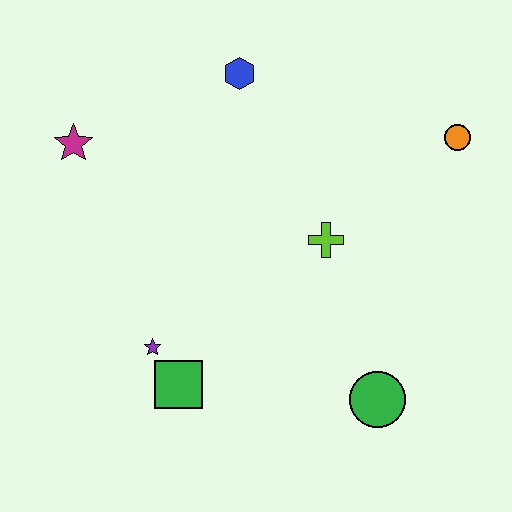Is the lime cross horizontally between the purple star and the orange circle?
Yes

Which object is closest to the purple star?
The green square is closest to the purple star.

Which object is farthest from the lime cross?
The magenta star is farthest from the lime cross.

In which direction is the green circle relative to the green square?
The green circle is to the right of the green square.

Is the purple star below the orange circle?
Yes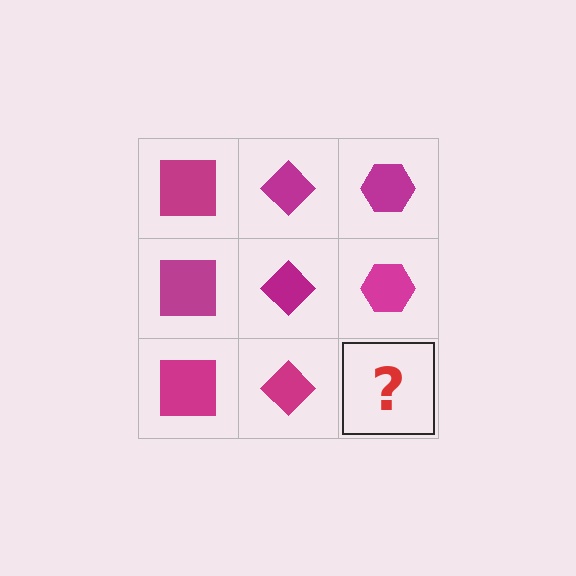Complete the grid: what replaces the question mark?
The question mark should be replaced with a magenta hexagon.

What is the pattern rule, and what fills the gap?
The rule is that each column has a consistent shape. The gap should be filled with a magenta hexagon.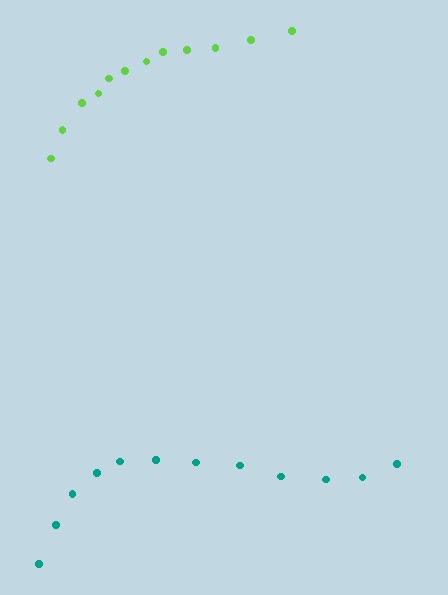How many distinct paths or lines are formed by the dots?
There are 2 distinct paths.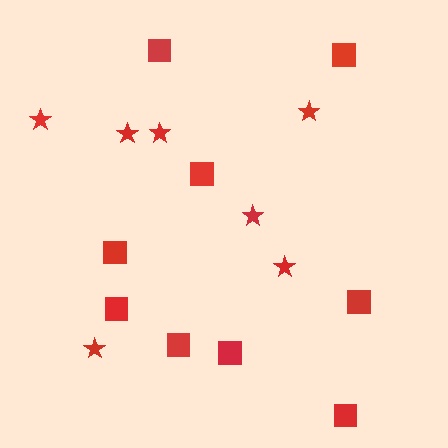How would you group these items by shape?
There are 2 groups: one group of squares (9) and one group of stars (7).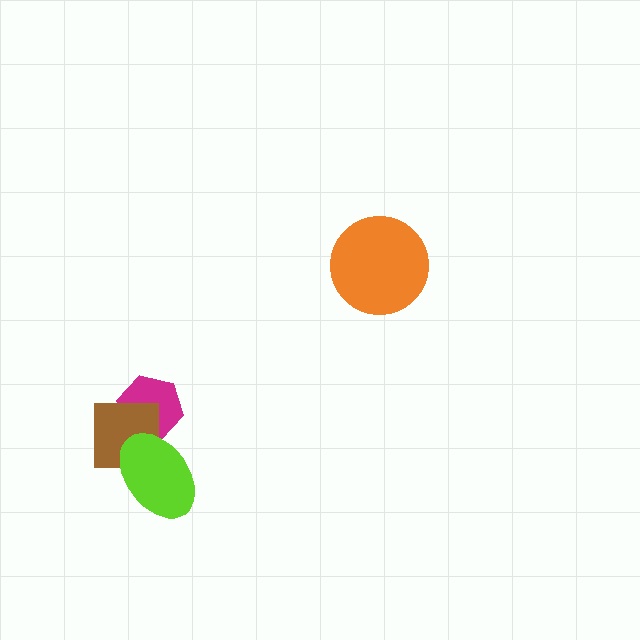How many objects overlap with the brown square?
2 objects overlap with the brown square.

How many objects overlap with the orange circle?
0 objects overlap with the orange circle.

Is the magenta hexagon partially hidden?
Yes, it is partially covered by another shape.